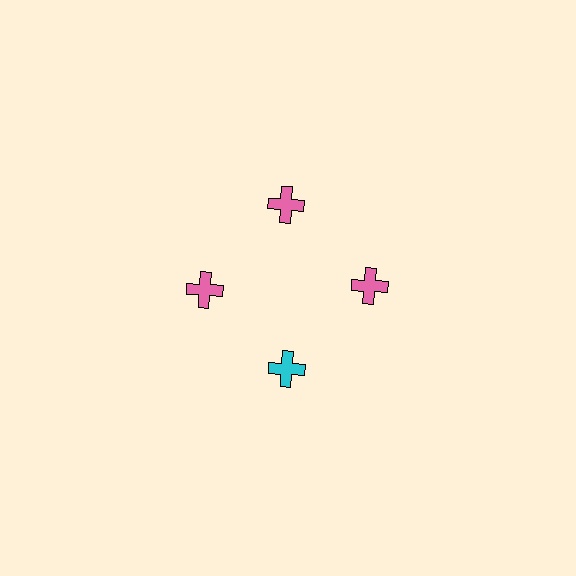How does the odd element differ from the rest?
It has a different color: cyan instead of pink.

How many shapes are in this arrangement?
There are 4 shapes arranged in a ring pattern.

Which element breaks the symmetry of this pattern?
The cyan cross at roughly the 6 o'clock position breaks the symmetry. All other shapes are pink crosses.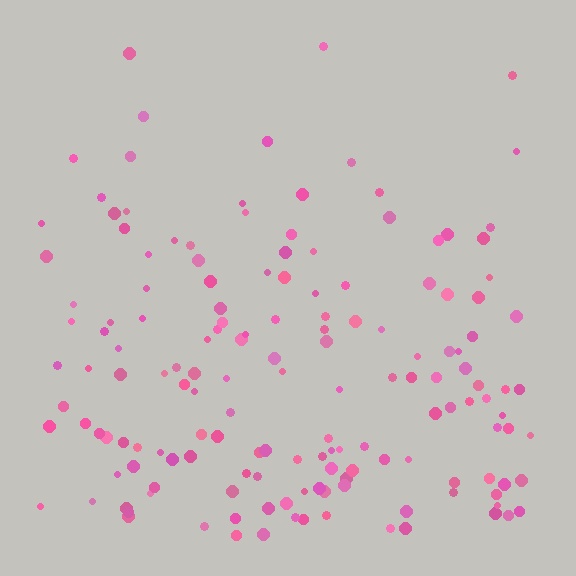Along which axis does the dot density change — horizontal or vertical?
Vertical.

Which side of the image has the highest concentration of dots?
The bottom.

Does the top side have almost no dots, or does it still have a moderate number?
Still a moderate number, just noticeably fewer than the bottom.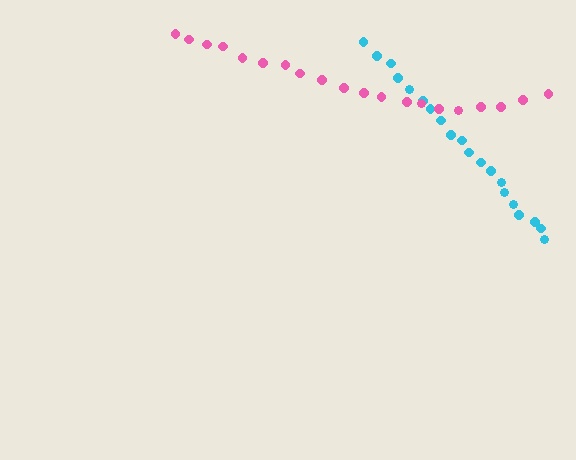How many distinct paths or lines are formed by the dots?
There are 2 distinct paths.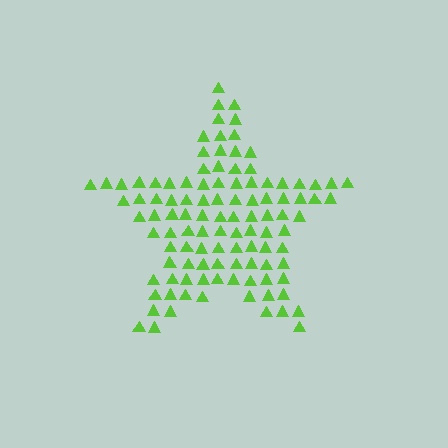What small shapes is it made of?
It is made of small triangles.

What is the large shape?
The large shape is a star.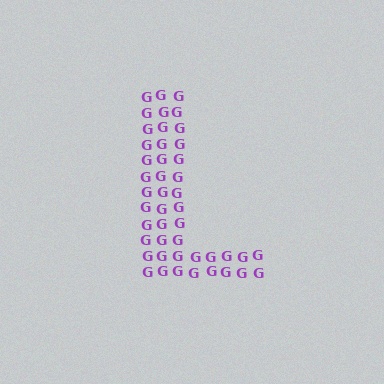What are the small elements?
The small elements are letter G's.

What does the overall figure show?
The overall figure shows the letter L.